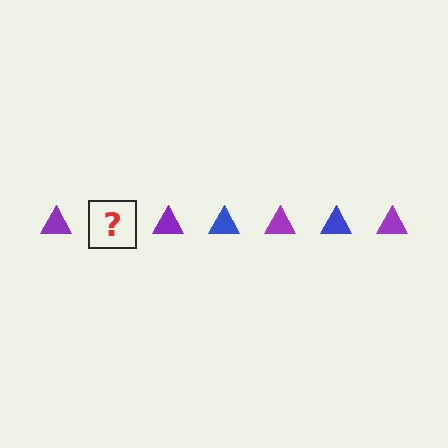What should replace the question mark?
The question mark should be replaced with a blue triangle.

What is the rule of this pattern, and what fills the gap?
The rule is that the pattern cycles through purple, blue triangles. The gap should be filled with a blue triangle.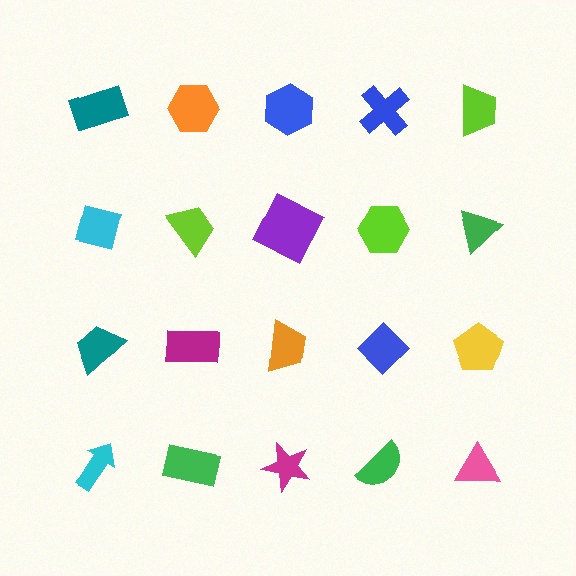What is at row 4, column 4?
A green semicircle.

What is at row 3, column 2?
A magenta rectangle.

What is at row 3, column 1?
A teal trapezoid.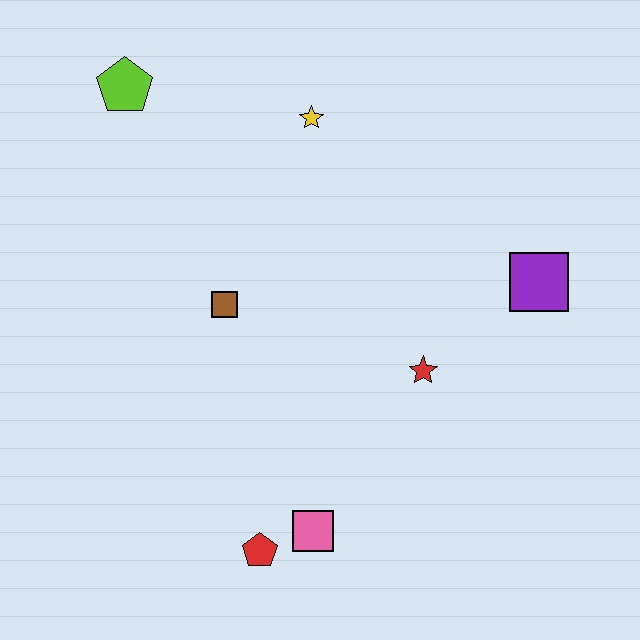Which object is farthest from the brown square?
The purple square is farthest from the brown square.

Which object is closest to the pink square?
The red pentagon is closest to the pink square.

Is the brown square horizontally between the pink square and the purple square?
No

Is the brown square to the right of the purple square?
No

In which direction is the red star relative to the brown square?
The red star is to the right of the brown square.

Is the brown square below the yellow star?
Yes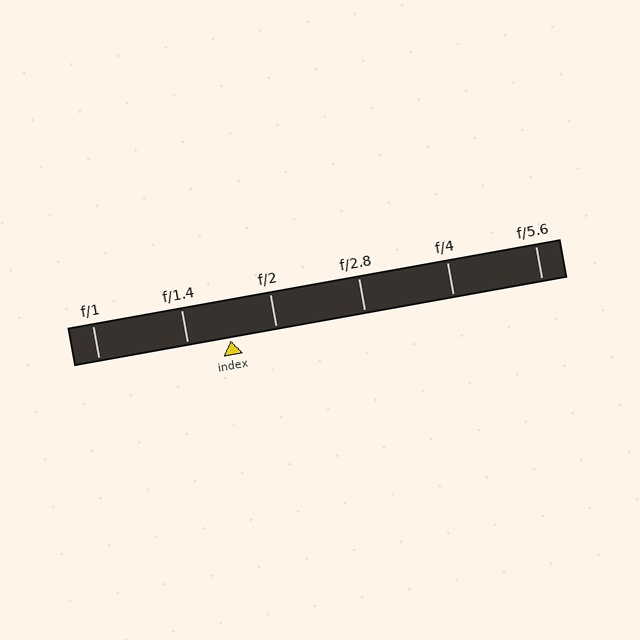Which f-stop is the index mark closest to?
The index mark is closest to f/1.4.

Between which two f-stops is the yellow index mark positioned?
The index mark is between f/1.4 and f/2.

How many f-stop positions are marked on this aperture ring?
There are 6 f-stop positions marked.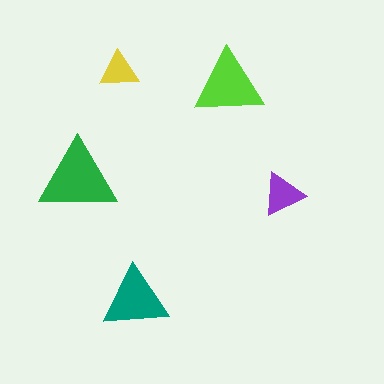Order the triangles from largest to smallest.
the green one, the lime one, the teal one, the purple one, the yellow one.